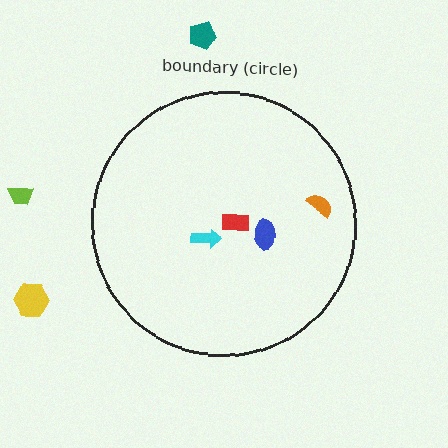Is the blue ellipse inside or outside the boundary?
Inside.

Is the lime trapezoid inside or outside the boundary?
Outside.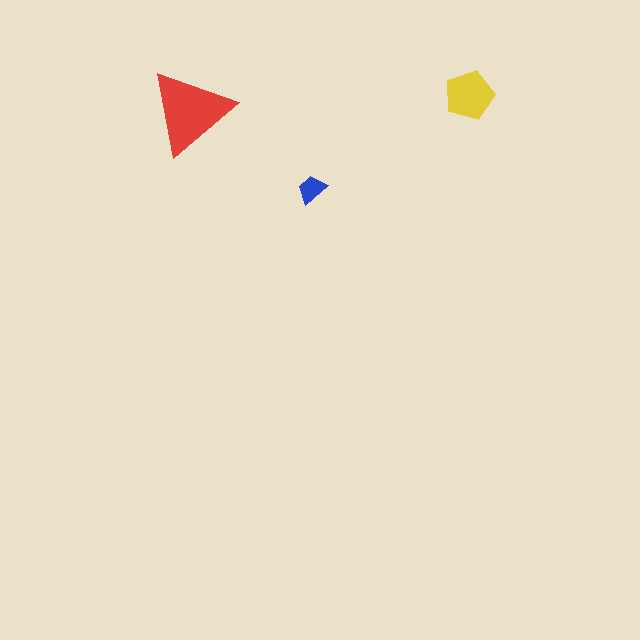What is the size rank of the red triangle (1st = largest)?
1st.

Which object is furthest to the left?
The red triangle is leftmost.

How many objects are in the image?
There are 3 objects in the image.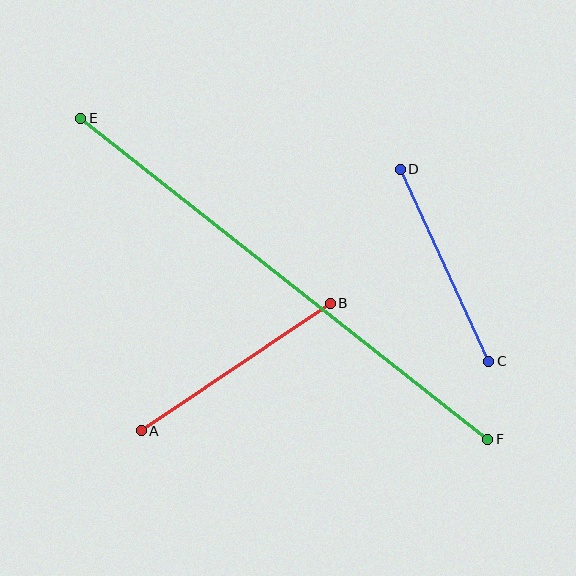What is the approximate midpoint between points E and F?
The midpoint is at approximately (284, 279) pixels.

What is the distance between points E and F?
The distance is approximately 518 pixels.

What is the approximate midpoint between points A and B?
The midpoint is at approximately (236, 367) pixels.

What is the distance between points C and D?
The distance is approximately 211 pixels.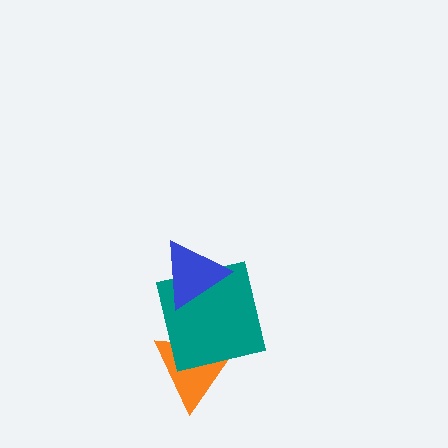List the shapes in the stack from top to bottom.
From top to bottom: the blue triangle, the teal square, the orange triangle.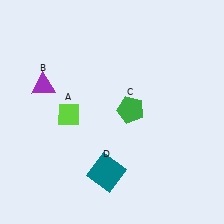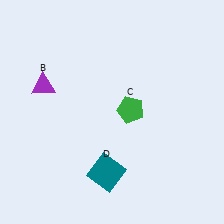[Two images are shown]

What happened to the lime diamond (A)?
The lime diamond (A) was removed in Image 2. It was in the bottom-left area of Image 1.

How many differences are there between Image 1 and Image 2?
There is 1 difference between the two images.